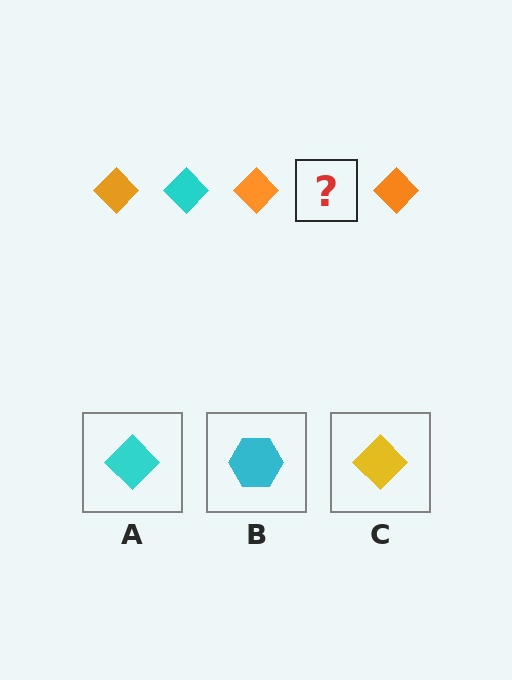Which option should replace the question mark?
Option A.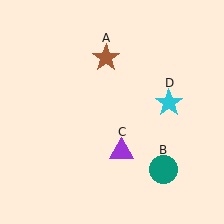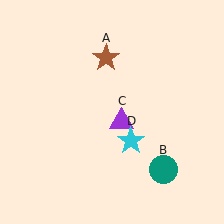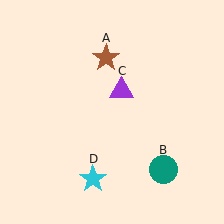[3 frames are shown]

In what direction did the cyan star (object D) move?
The cyan star (object D) moved down and to the left.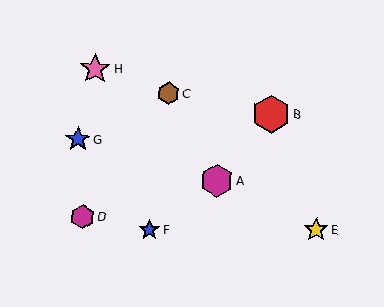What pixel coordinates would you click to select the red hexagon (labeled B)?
Click at (271, 114) to select the red hexagon B.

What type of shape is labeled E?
Shape E is a yellow star.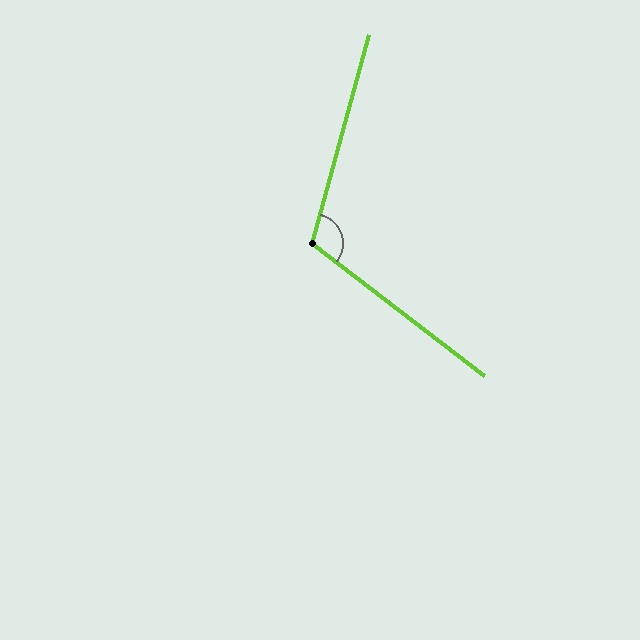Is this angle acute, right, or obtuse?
It is obtuse.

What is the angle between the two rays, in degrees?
Approximately 113 degrees.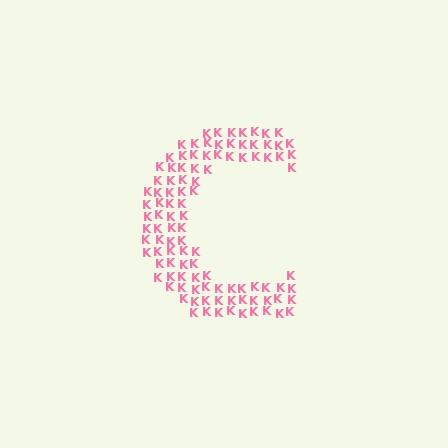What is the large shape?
The large shape is the letter C.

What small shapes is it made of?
It is made of small letter K's.